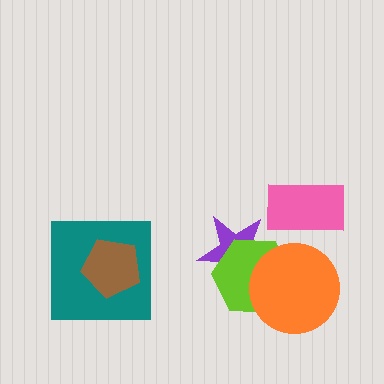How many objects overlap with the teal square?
1 object overlaps with the teal square.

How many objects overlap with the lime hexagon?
2 objects overlap with the lime hexagon.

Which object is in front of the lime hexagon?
The orange circle is in front of the lime hexagon.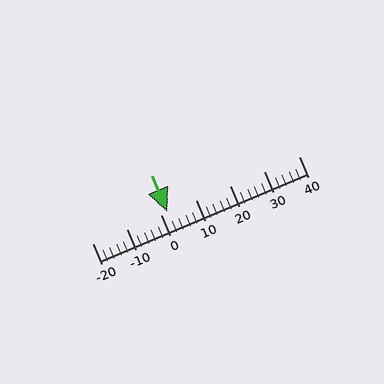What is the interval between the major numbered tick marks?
The major tick marks are spaced 10 units apart.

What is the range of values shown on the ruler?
The ruler shows values from -20 to 40.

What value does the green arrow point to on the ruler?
The green arrow points to approximately 2.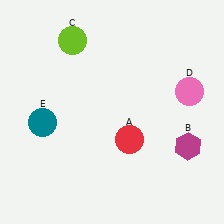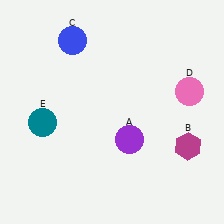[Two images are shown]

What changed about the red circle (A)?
In Image 1, A is red. In Image 2, it changed to purple.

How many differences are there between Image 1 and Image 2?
There are 2 differences between the two images.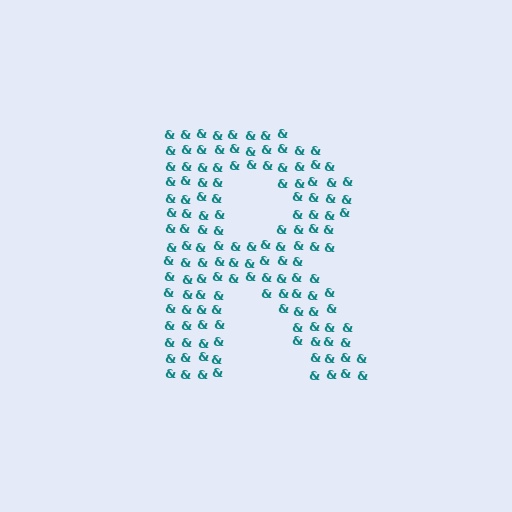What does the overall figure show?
The overall figure shows the letter R.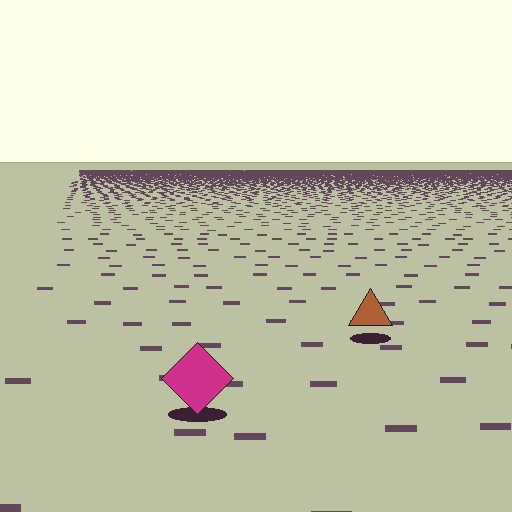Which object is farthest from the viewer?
The brown triangle is farthest from the viewer. It appears smaller and the ground texture around it is denser.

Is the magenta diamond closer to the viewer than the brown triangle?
Yes. The magenta diamond is closer — you can tell from the texture gradient: the ground texture is coarser near it.